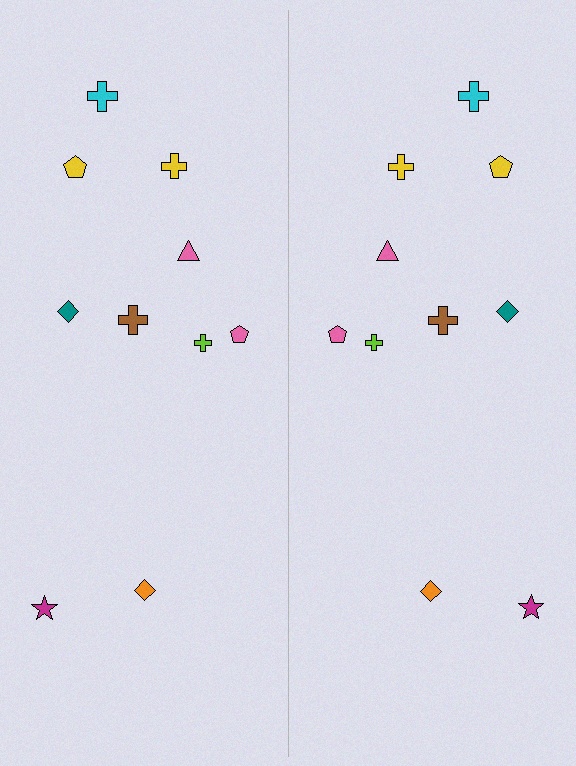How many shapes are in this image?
There are 20 shapes in this image.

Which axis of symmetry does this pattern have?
The pattern has a vertical axis of symmetry running through the center of the image.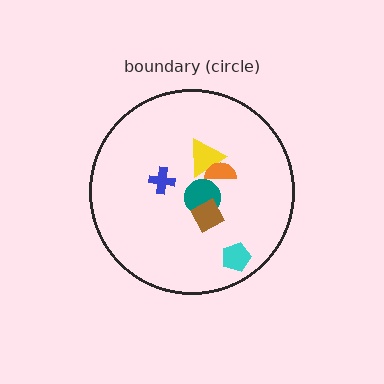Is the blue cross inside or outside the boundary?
Inside.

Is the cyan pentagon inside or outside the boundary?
Inside.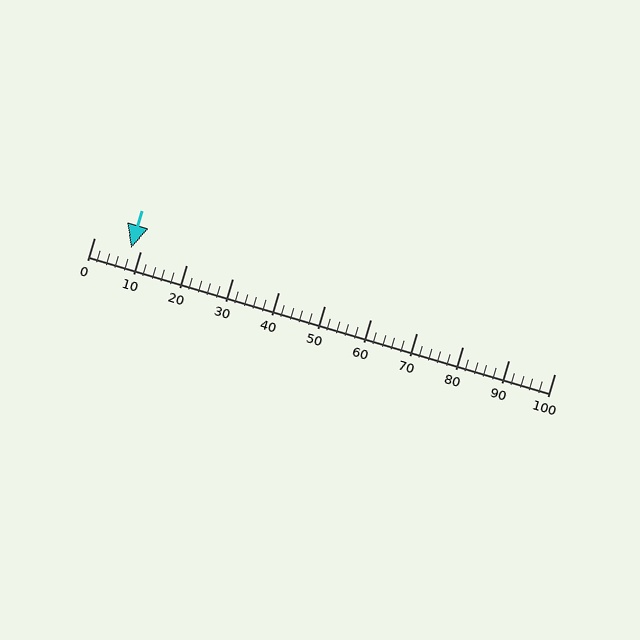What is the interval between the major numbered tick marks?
The major tick marks are spaced 10 units apart.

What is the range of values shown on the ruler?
The ruler shows values from 0 to 100.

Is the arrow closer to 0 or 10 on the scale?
The arrow is closer to 10.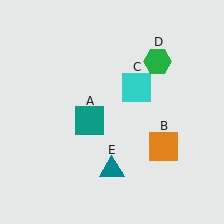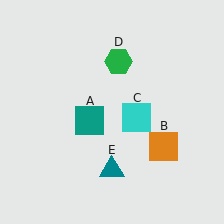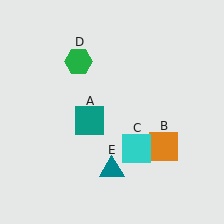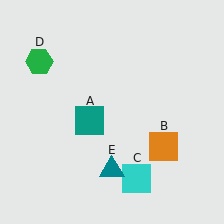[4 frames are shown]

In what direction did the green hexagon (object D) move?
The green hexagon (object D) moved left.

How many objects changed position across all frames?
2 objects changed position: cyan square (object C), green hexagon (object D).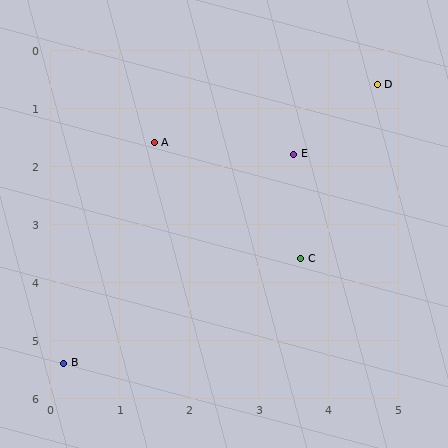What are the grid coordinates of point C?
Point C is at approximately (3.6, 3.6).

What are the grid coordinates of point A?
Point A is at approximately (1.5, 1.6).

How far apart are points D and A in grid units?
Points D and A are about 3.4 grid units apart.